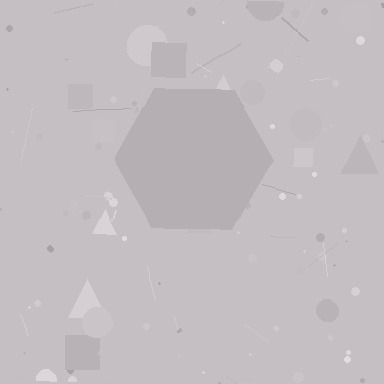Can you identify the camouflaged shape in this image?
The camouflaged shape is a hexagon.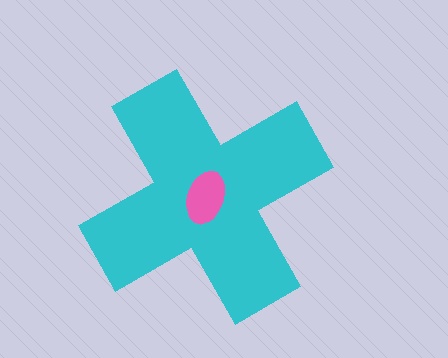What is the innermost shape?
The pink ellipse.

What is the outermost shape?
The cyan cross.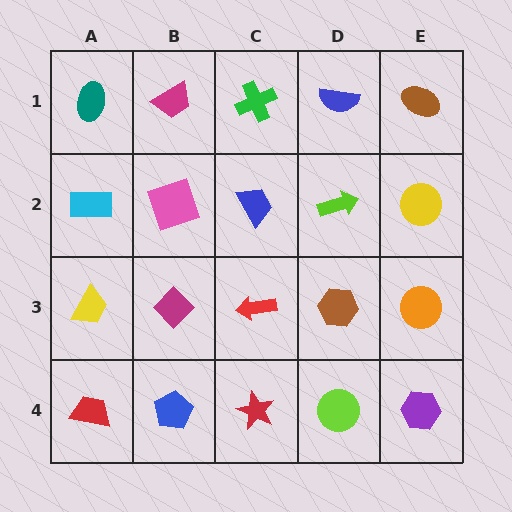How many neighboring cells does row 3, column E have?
3.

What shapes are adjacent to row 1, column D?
A lime arrow (row 2, column D), a green cross (row 1, column C), a brown ellipse (row 1, column E).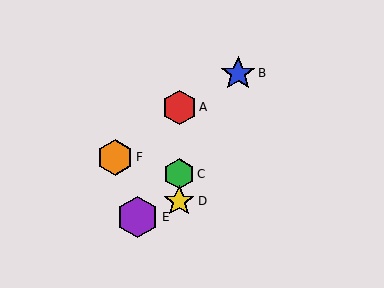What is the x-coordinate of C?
Object C is at x≈179.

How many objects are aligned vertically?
3 objects (A, C, D) are aligned vertically.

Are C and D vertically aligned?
Yes, both are at x≈179.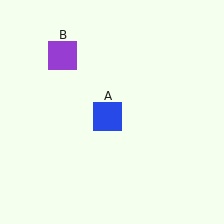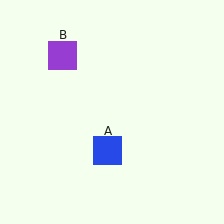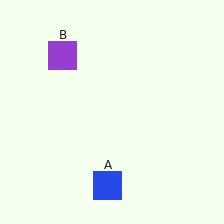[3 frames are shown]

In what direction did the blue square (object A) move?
The blue square (object A) moved down.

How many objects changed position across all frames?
1 object changed position: blue square (object A).